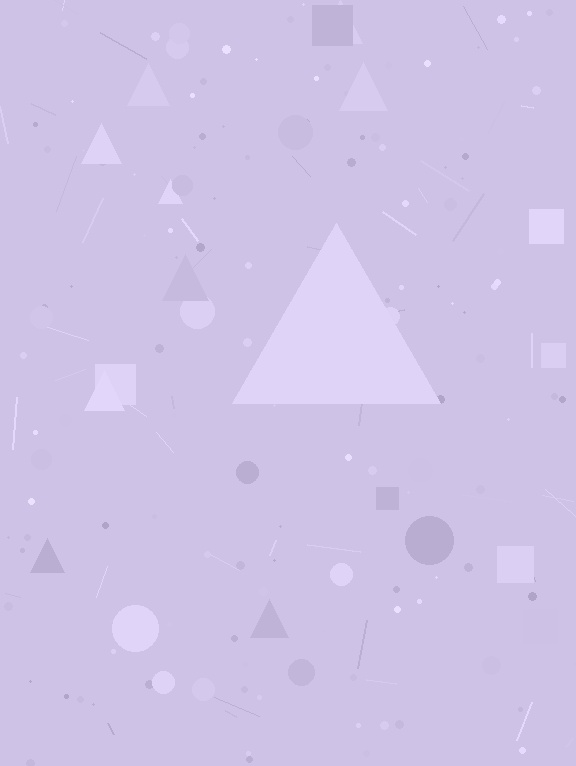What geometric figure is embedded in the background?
A triangle is embedded in the background.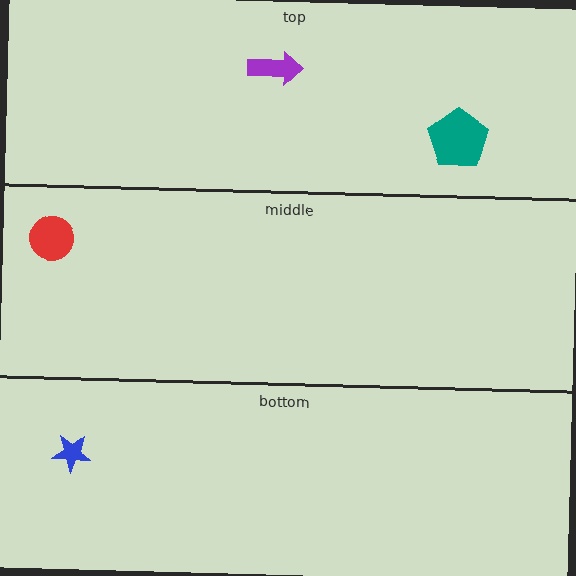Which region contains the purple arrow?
The top region.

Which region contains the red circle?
The middle region.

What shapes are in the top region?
The purple arrow, the teal pentagon.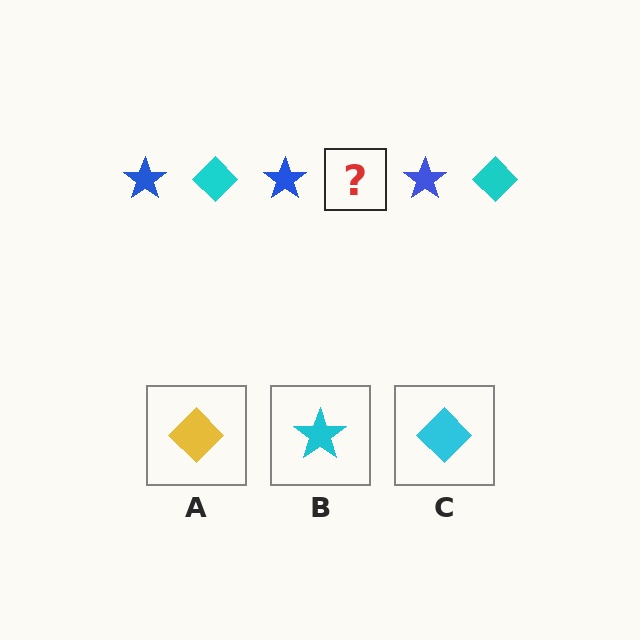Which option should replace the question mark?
Option C.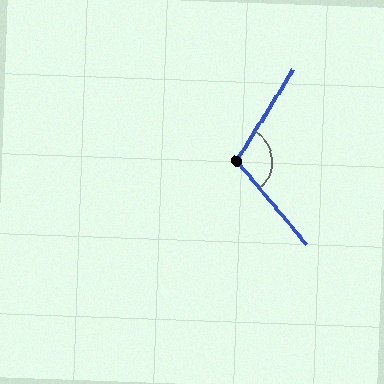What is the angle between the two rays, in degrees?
Approximately 108 degrees.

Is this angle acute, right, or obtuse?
It is obtuse.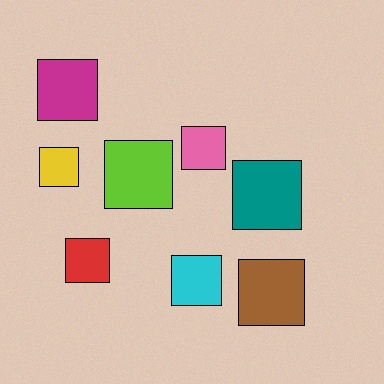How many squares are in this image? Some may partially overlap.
There are 8 squares.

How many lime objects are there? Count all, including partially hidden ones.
There is 1 lime object.